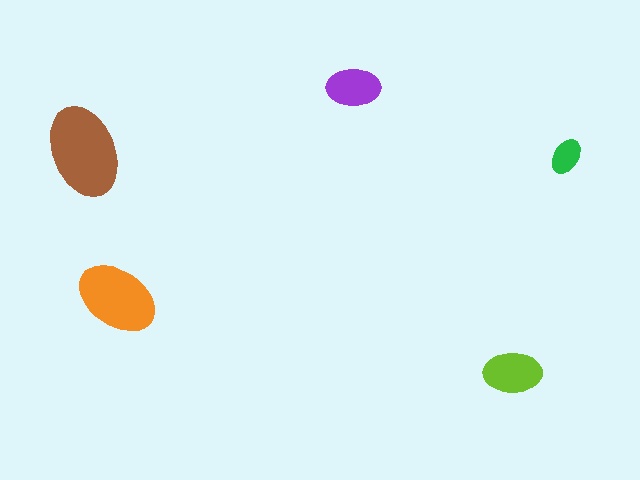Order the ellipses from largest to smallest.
the brown one, the orange one, the lime one, the purple one, the green one.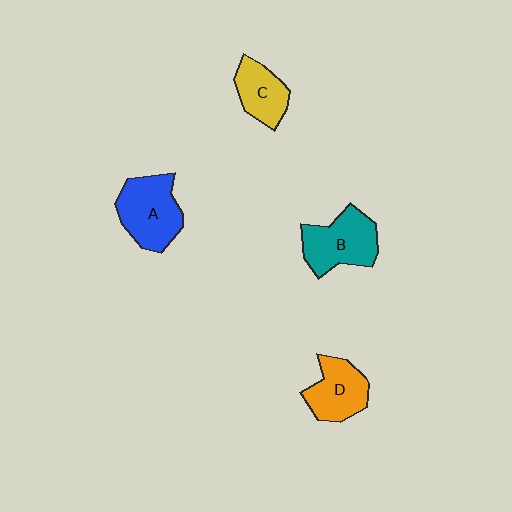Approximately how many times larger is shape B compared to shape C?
Approximately 1.4 times.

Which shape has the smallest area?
Shape C (yellow).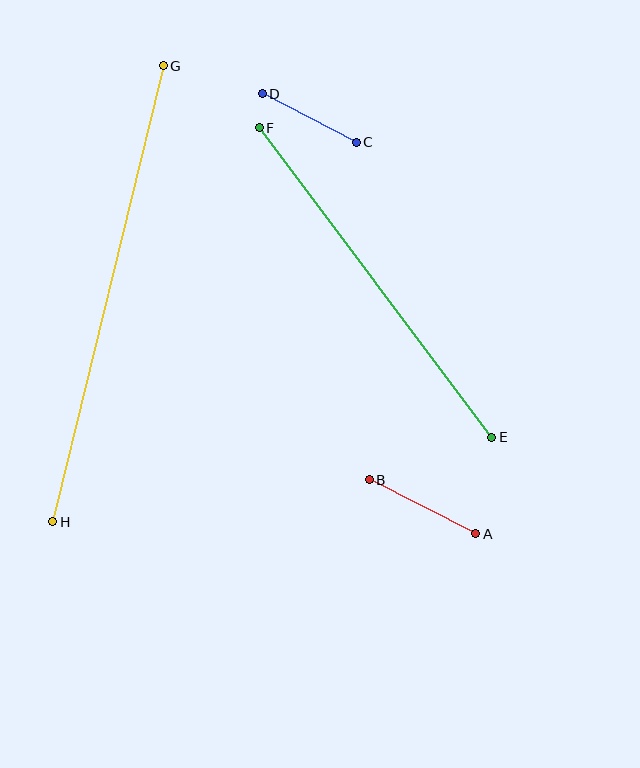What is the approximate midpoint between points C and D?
The midpoint is at approximately (309, 118) pixels.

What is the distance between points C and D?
The distance is approximately 106 pixels.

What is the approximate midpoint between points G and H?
The midpoint is at approximately (108, 294) pixels.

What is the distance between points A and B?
The distance is approximately 120 pixels.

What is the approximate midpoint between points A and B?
The midpoint is at approximately (422, 507) pixels.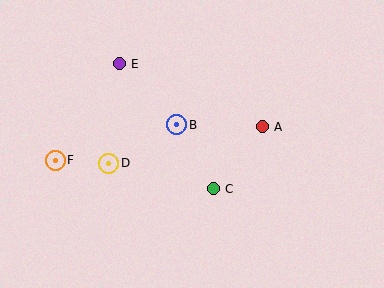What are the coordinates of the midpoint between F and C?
The midpoint between F and C is at (134, 174).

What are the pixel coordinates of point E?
Point E is at (119, 64).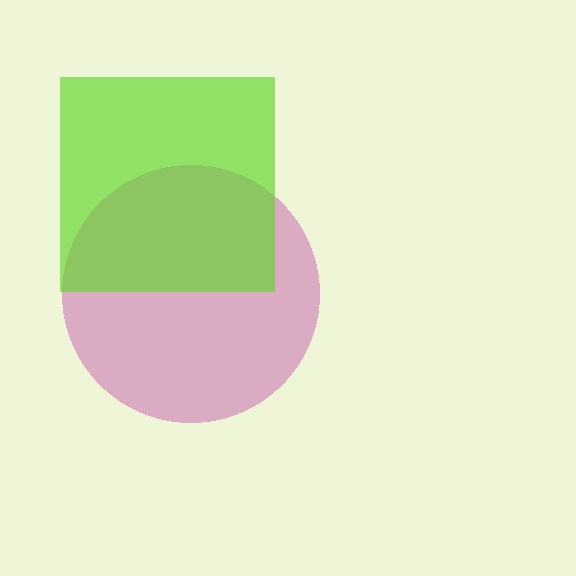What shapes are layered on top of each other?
The layered shapes are: a magenta circle, a lime square.